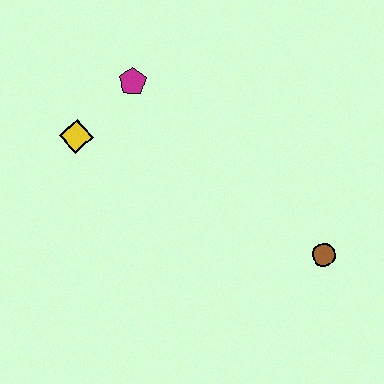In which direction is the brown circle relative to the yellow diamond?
The brown circle is to the right of the yellow diamond.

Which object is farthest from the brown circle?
The yellow diamond is farthest from the brown circle.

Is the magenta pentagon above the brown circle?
Yes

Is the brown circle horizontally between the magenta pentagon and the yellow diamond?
No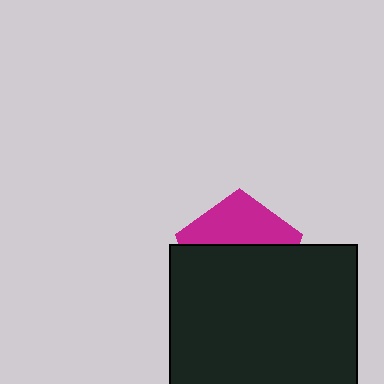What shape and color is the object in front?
The object in front is a black rectangle.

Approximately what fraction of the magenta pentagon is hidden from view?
Roughly 62% of the magenta pentagon is hidden behind the black rectangle.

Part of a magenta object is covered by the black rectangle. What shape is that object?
It is a pentagon.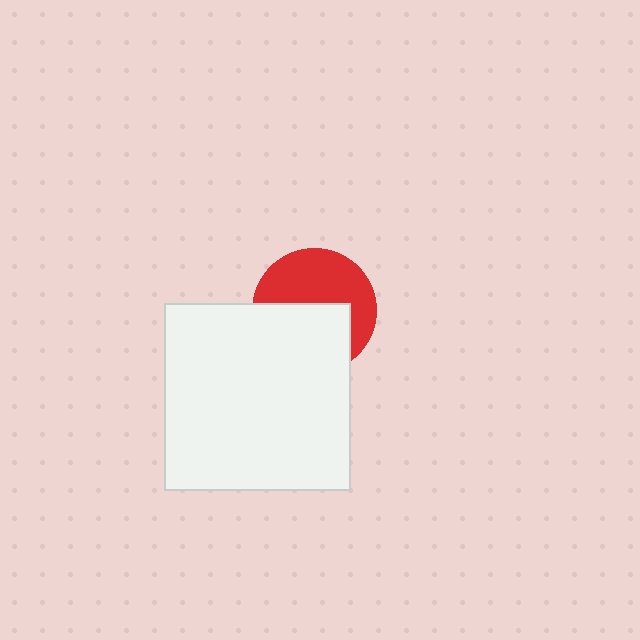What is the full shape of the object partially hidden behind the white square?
The partially hidden object is a red circle.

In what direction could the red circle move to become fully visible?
The red circle could move up. That would shift it out from behind the white square entirely.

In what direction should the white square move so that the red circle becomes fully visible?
The white square should move down. That is the shortest direction to clear the overlap and leave the red circle fully visible.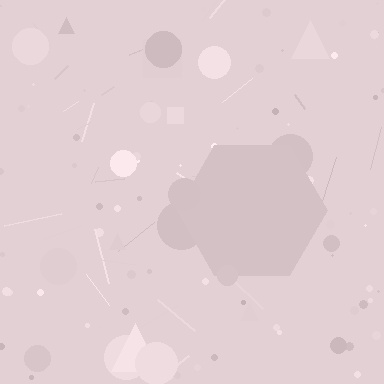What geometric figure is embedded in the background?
A hexagon is embedded in the background.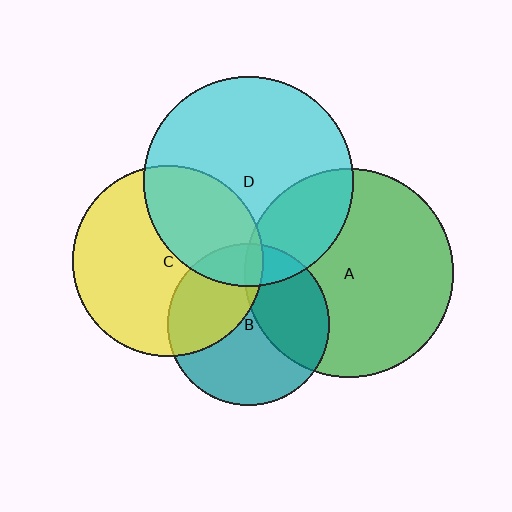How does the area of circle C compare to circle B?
Approximately 1.4 times.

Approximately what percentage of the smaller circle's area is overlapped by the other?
Approximately 25%.